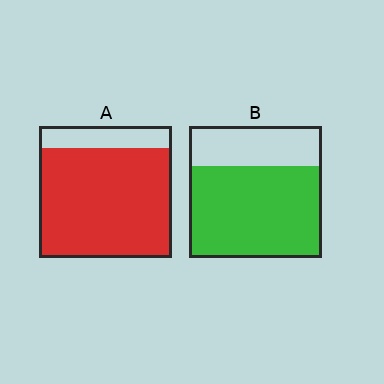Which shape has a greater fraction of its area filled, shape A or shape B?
Shape A.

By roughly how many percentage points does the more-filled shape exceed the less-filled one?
By roughly 15 percentage points (A over B).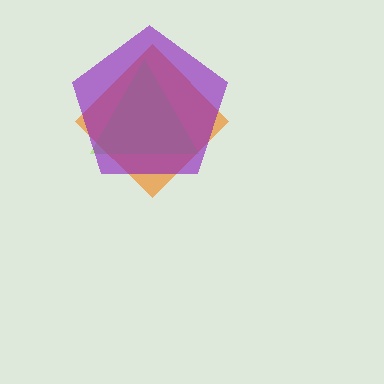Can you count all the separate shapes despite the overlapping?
Yes, there are 3 separate shapes.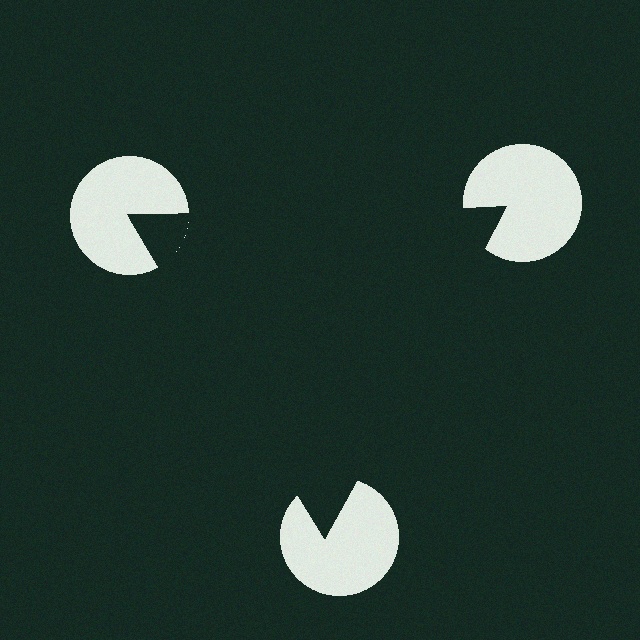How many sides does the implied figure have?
3 sides.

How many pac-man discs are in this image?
There are 3 — one at each vertex of the illusory triangle.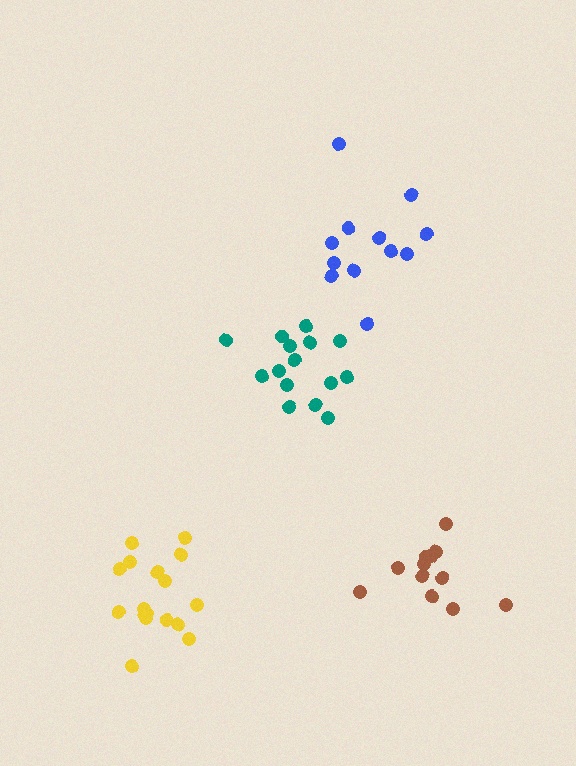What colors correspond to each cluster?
The clusters are colored: yellow, teal, blue, brown.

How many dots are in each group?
Group 1: 17 dots, Group 2: 15 dots, Group 3: 12 dots, Group 4: 13 dots (57 total).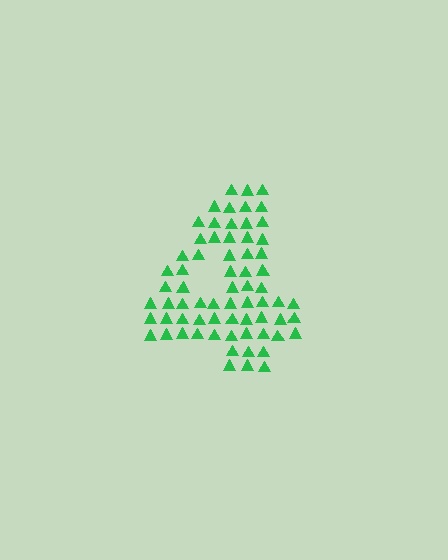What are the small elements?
The small elements are triangles.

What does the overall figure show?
The overall figure shows the digit 4.